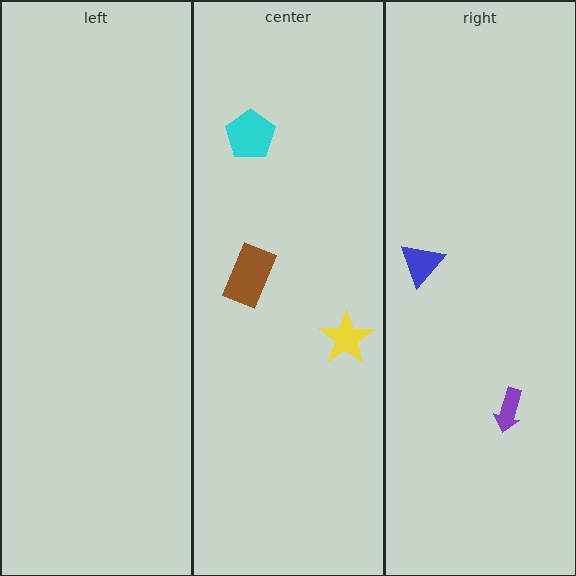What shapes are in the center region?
The cyan pentagon, the yellow star, the brown rectangle.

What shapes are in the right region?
The blue triangle, the purple arrow.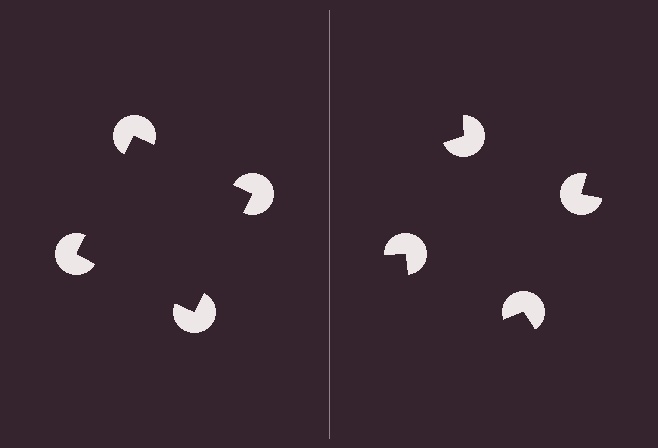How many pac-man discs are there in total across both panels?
8 — 4 on each side.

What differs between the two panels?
The pac-man discs are positioned identically on both sides; only the wedge orientations differ. On the left they align to a square; on the right they are misaligned.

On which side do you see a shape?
An illusory square appears on the left side. On the right side the wedge cuts are rotated, so no coherent shape forms.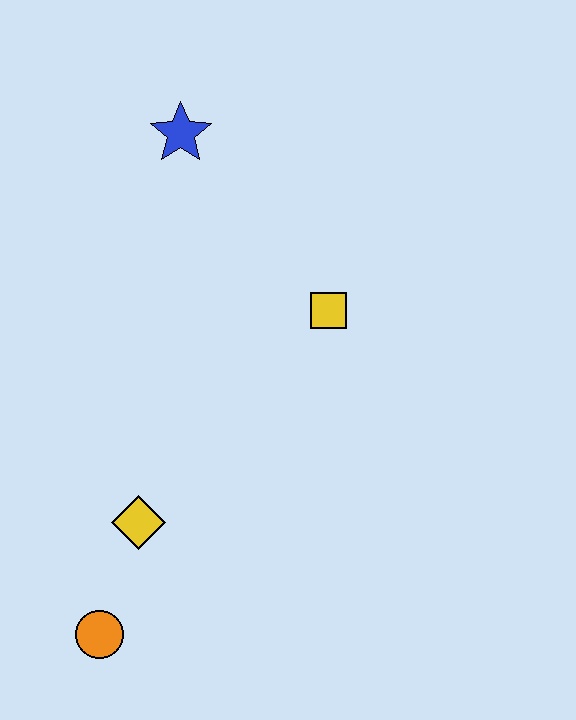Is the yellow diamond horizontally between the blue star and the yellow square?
No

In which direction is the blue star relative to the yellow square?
The blue star is above the yellow square.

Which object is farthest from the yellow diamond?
The blue star is farthest from the yellow diamond.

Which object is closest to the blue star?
The yellow square is closest to the blue star.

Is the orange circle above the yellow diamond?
No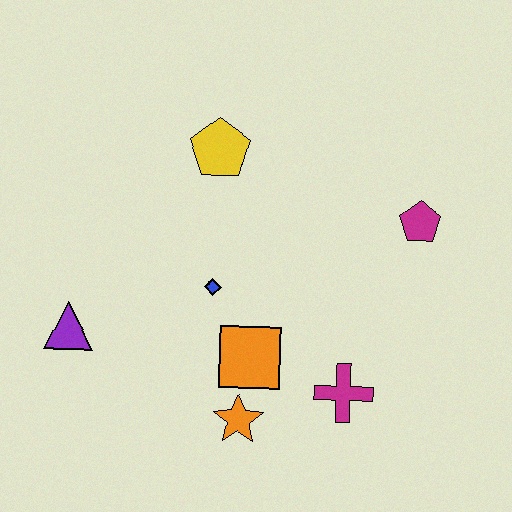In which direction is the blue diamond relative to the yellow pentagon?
The blue diamond is below the yellow pentagon.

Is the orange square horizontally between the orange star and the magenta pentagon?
Yes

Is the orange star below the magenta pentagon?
Yes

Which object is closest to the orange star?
The orange square is closest to the orange star.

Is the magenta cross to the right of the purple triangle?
Yes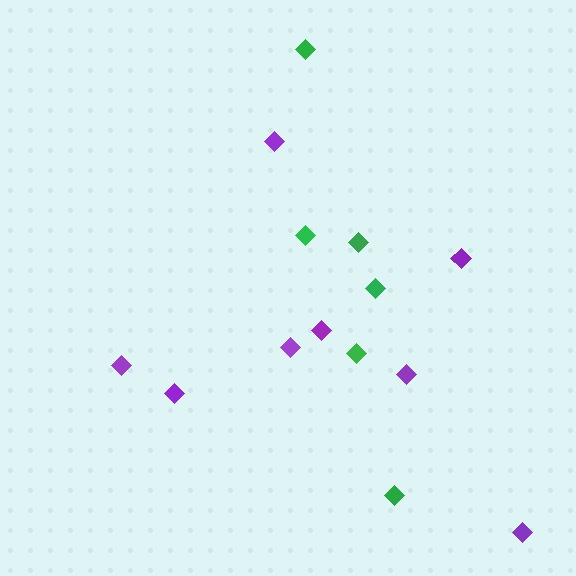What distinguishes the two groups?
There are 2 groups: one group of green diamonds (6) and one group of purple diamonds (8).